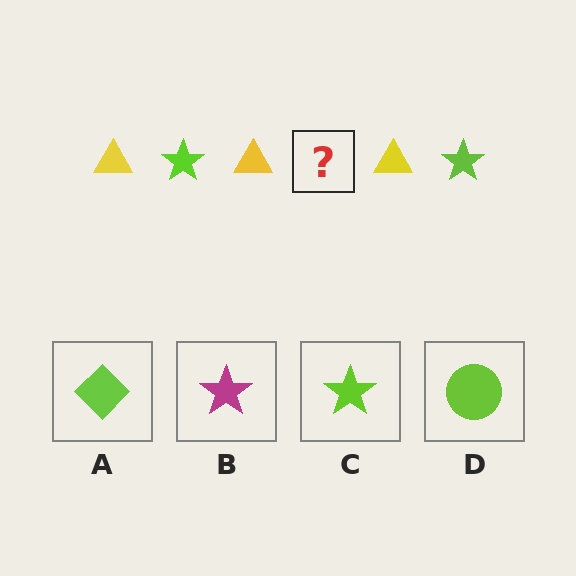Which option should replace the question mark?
Option C.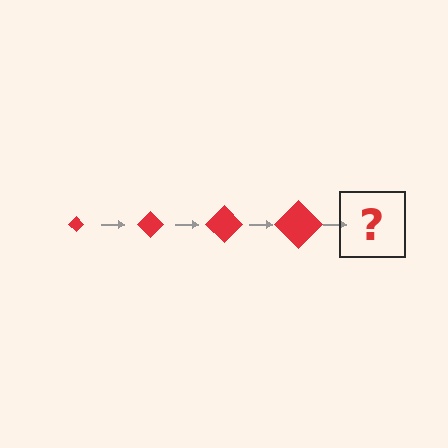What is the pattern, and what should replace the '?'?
The pattern is that the diamond gets progressively larger each step. The '?' should be a red diamond, larger than the previous one.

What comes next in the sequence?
The next element should be a red diamond, larger than the previous one.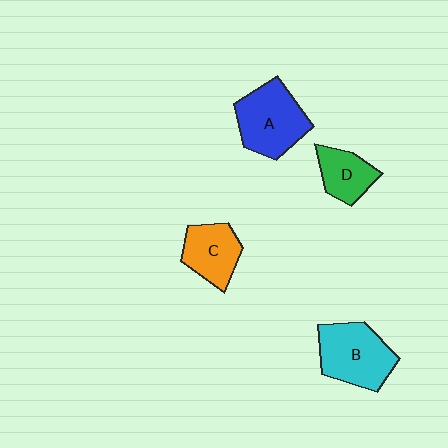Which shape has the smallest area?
Shape D (green).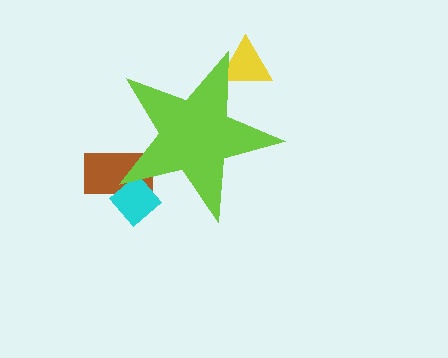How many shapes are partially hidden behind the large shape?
3 shapes are partially hidden.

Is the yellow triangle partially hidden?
Yes, the yellow triangle is partially hidden behind the lime star.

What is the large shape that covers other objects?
A lime star.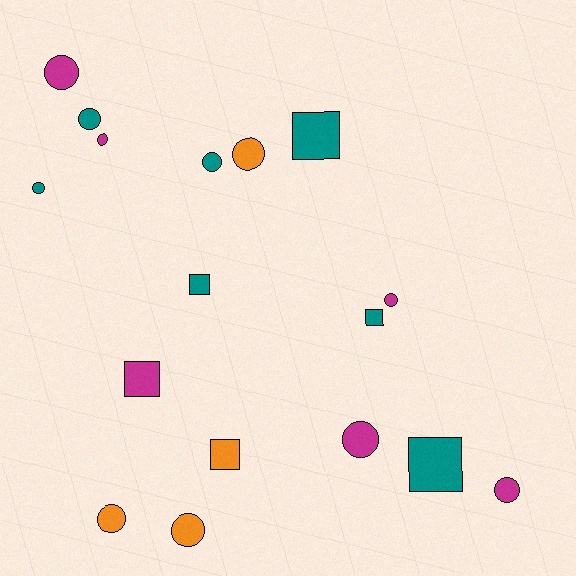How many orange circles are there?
There are 3 orange circles.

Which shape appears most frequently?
Circle, with 11 objects.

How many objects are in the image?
There are 17 objects.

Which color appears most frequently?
Teal, with 7 objects.